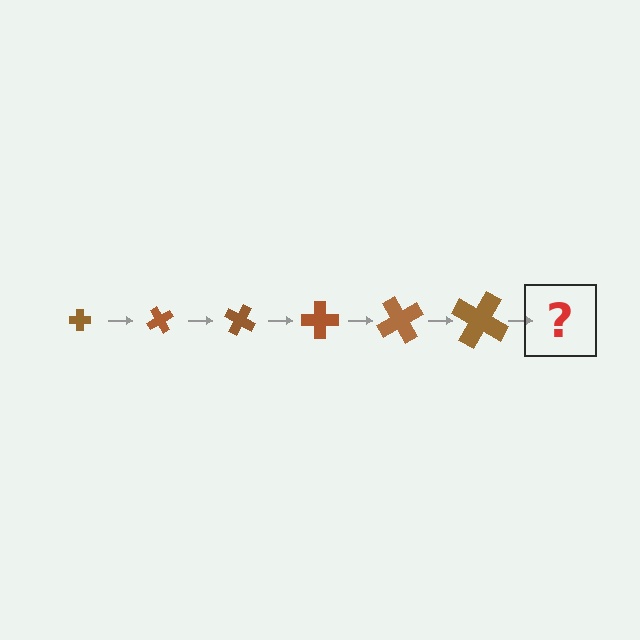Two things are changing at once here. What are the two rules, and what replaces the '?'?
The two rules are that the cross grows larger each step and it rotates 60 degrees each step. The '?' should be a cross, larger than the previous one and rotated 360 degrees from the start.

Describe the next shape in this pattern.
It should be a cross, larger than the previous one and rotated 360 degrees from the start.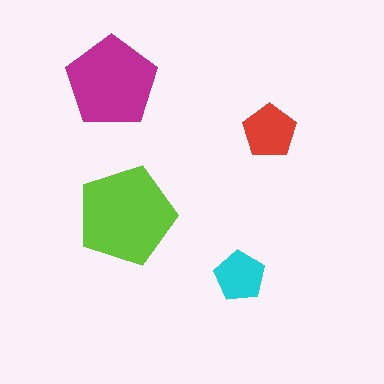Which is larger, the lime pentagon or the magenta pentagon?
The lime one.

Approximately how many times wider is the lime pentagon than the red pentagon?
About 2 times wider.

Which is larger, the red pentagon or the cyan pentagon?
The red one.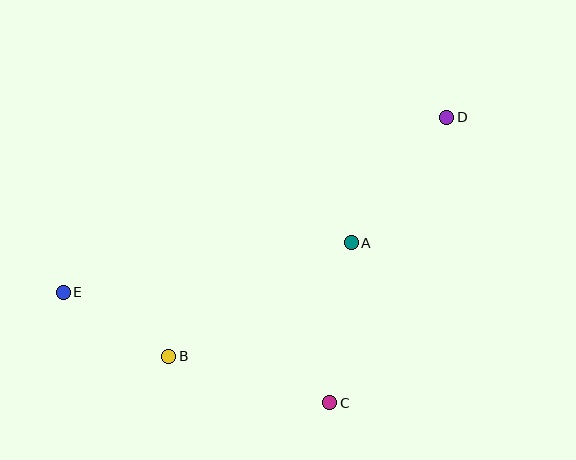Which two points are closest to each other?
Points B and E are closest to each other.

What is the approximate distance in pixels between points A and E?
The distance between A and E is approximately 292 pixels.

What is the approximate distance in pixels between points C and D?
The distance between C and D is approximately 309 pixels.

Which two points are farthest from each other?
Points D and E are farthest from each other.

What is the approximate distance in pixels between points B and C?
The distance between B and C is approximately 168 pixels.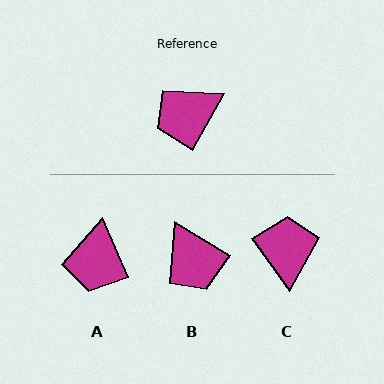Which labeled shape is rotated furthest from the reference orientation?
C, about 116 degrees away.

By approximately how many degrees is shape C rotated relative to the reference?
Approximately 116 degrees clockwise.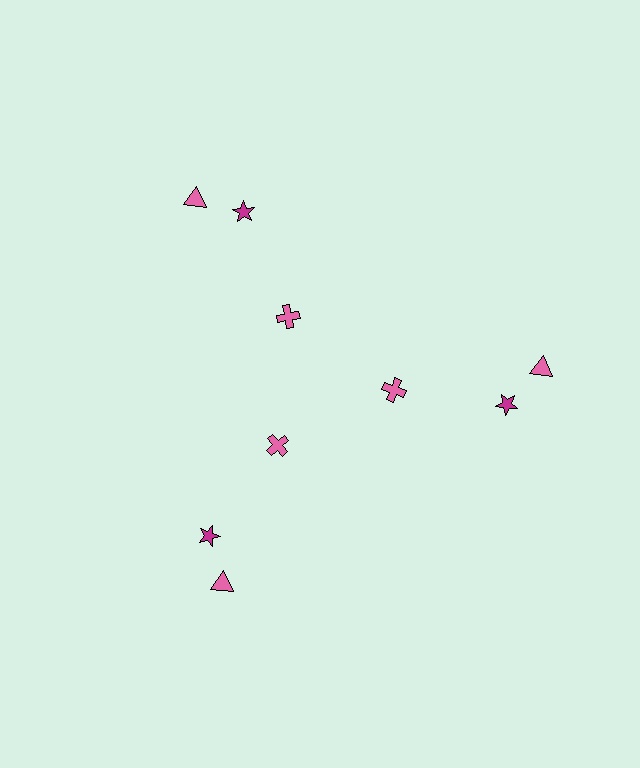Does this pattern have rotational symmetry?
Yes, this pattern has 3-fold rotational symmetry. It looks the same after rotating 120 degrees around the center.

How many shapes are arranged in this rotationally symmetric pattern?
There are 9 shapes, arranged in 3 groups of 3.